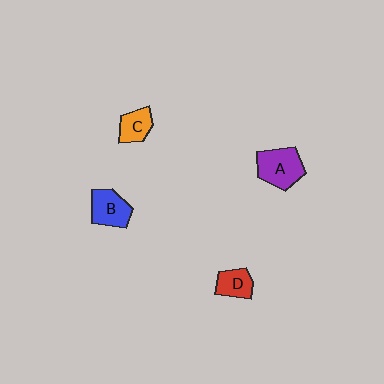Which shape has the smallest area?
Shape D (red).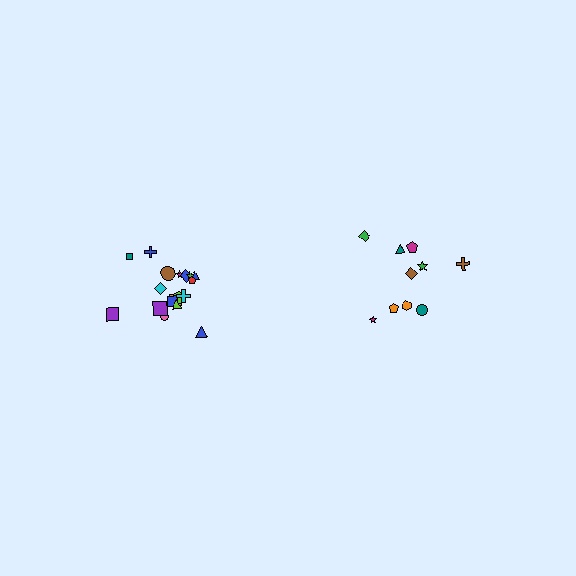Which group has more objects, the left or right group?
The left group.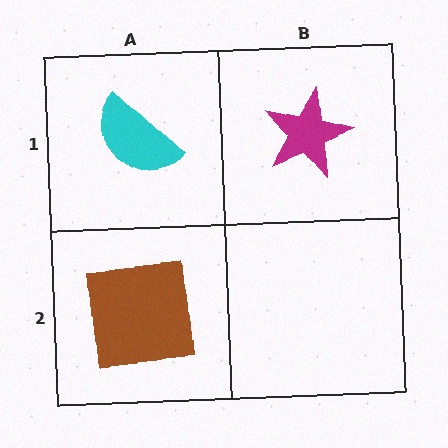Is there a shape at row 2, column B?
No, that cell is empty.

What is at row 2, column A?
A brown square.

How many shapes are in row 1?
2 shapes.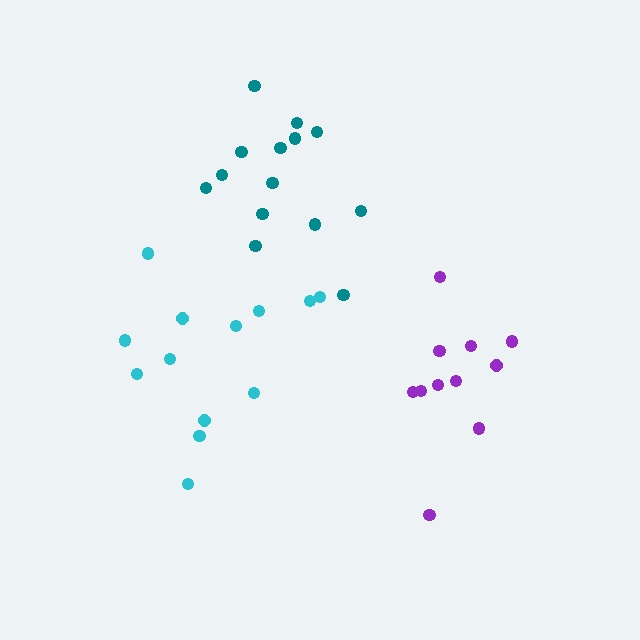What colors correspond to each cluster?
The clusters are colored: teal, cyan, purple.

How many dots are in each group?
Group 1: 14 dots, Group 2: 13 dots, Group 3: 11 dots (38 total).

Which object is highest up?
The teal cluster is topmost.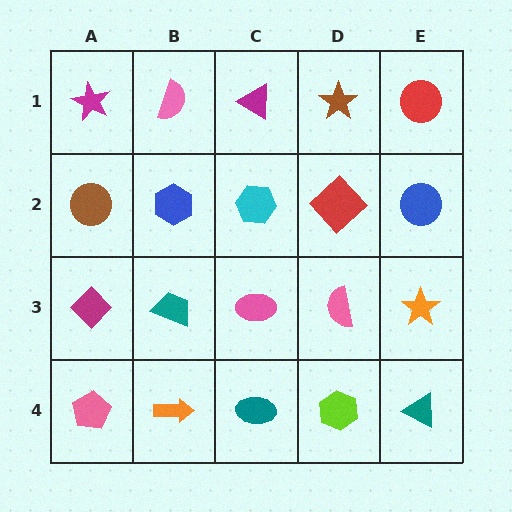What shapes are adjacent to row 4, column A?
A magenta diamond (row 3, column A), an orange arrow (row 4, column B).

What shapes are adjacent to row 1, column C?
A cyan hexagon (row 2, column C), a pink semicircle (row 1, column B), a brown star (row 1, column D).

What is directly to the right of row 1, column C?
A brown star.